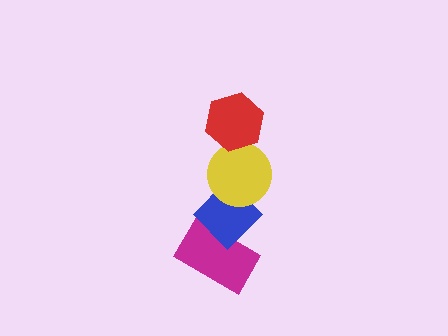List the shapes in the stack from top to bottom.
From top to bottom: the red hexagon, the yellow circle, the blue diamond, the magenta rectangle.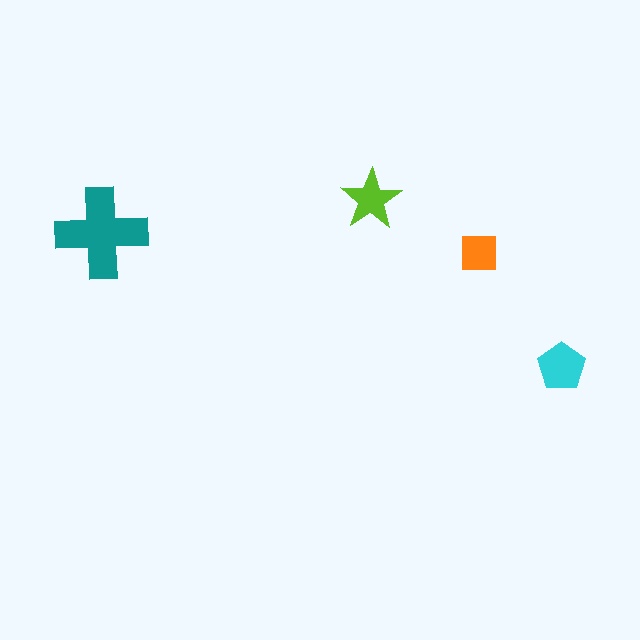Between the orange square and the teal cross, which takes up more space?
The teal cross.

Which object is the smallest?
The orange square.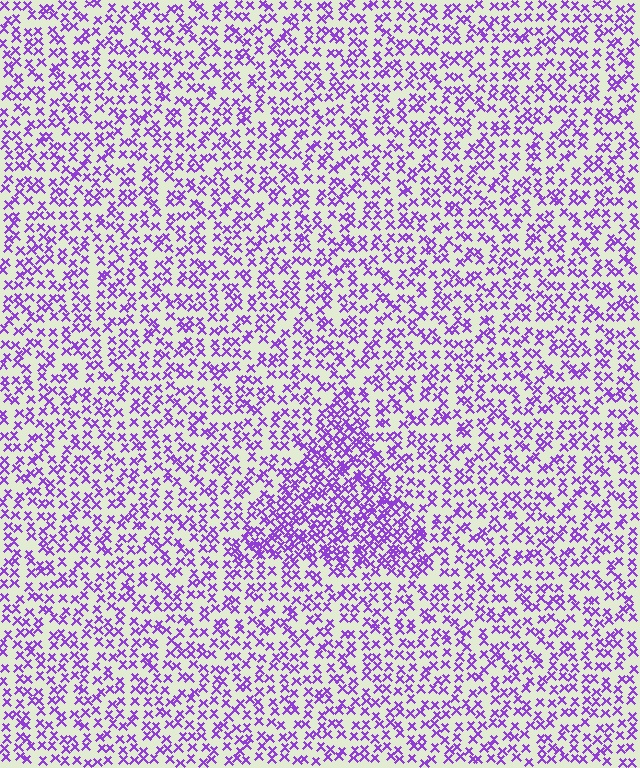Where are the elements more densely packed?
The elements are more densely packed inside the triangle boundary.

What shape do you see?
I see a triangle.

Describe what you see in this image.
The image contains small purple elements arranged at two different densities. A triangle-shaped region is visible where the elements are more densely packed than the surrounding area.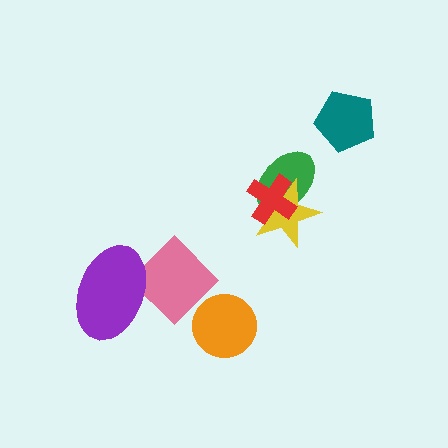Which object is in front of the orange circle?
The pink diamond is in front of the orange circle.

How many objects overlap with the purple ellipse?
1 object overlaps with the purple ellipse.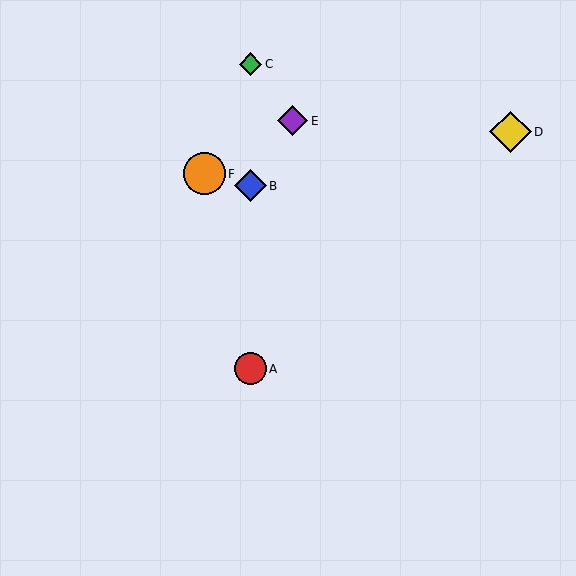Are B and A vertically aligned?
Yes, both are at x≈250.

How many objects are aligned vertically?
3 objects (A, B, C) are aligned vertically.